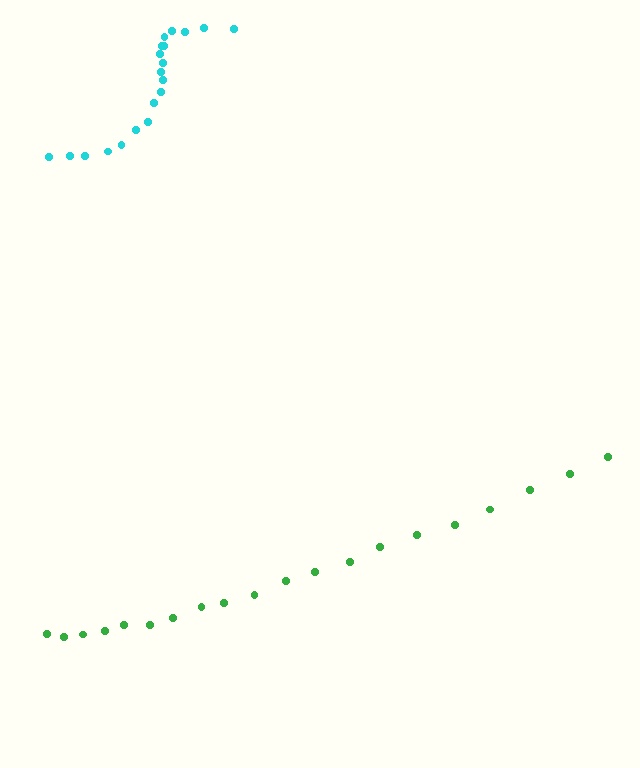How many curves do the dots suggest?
There are 2 distinct paths.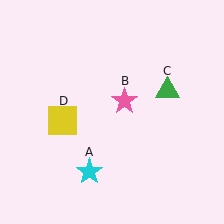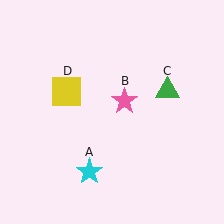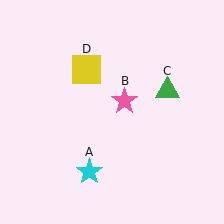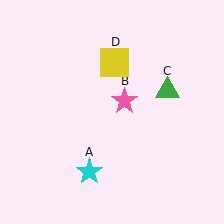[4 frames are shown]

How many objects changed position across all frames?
1 object changed position: yellow square (object D).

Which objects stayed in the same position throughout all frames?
Cyan star (object A) and pink star (object B) and green triangle (object C) remained stationary.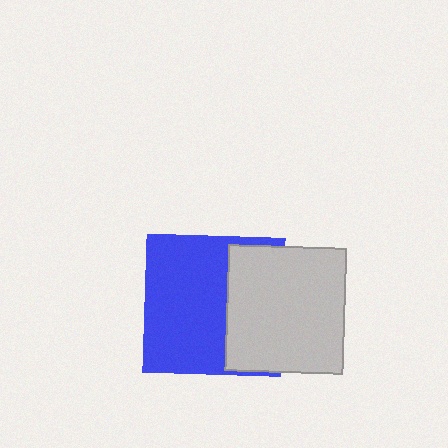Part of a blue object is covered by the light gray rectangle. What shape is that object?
It is a square.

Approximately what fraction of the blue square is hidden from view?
Roughly 37% of the blue square is hidden behind the light gray rectangle.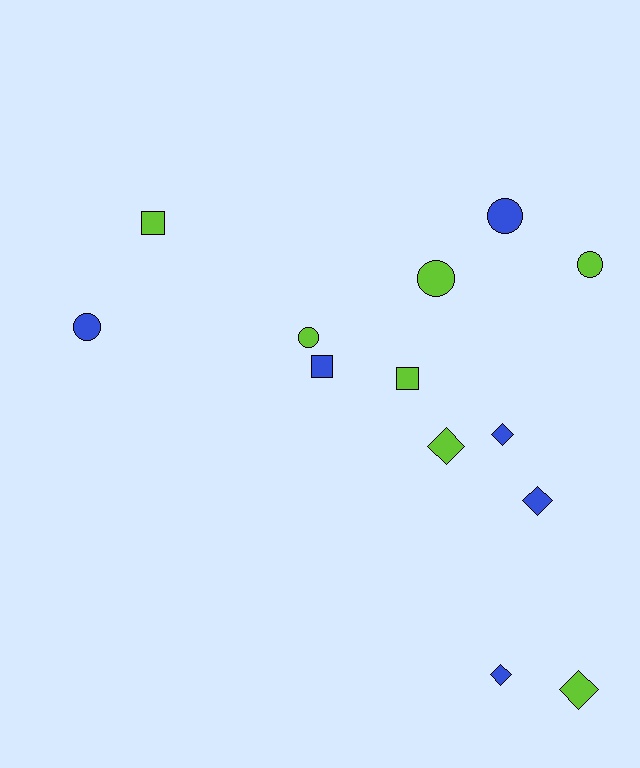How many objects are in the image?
There are 13 objects.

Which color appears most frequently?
Lime, with 7 objects.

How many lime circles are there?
There are 3 lime circles.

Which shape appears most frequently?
Circle, with 5 objects.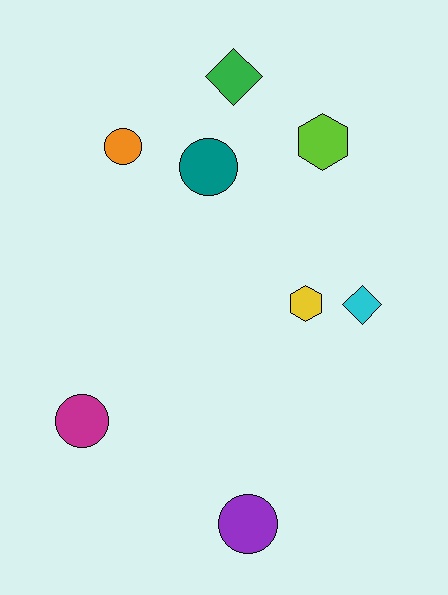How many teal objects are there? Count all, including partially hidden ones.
There is 1 teal object.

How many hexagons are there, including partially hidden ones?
There are 2 hexagons.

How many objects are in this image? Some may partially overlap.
There are 8 objects.